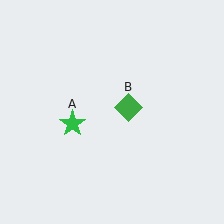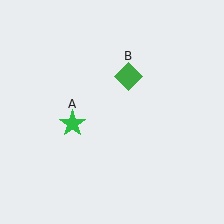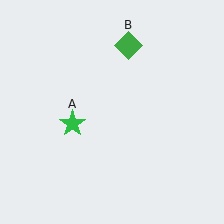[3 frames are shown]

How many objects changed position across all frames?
1 object changed position: green diamond (object B).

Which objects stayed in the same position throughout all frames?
Green star (object A) remained stationary.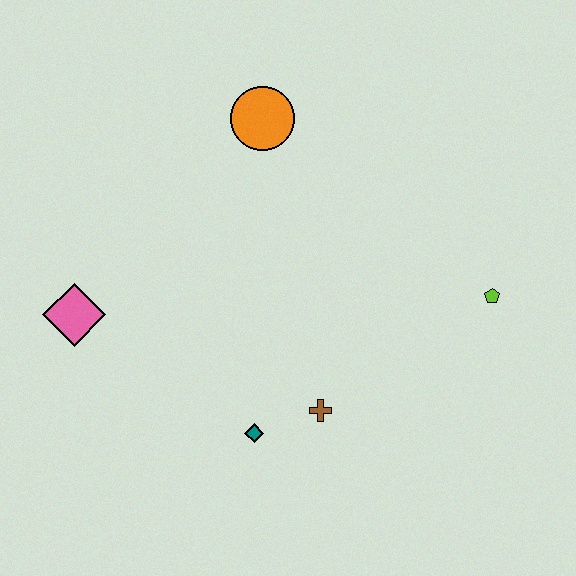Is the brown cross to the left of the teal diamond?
No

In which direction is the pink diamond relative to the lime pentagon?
The pink diamond is to the left of the lime pentagon.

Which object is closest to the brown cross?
The teal diamond is closest to the brown cross.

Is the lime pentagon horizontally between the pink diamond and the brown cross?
No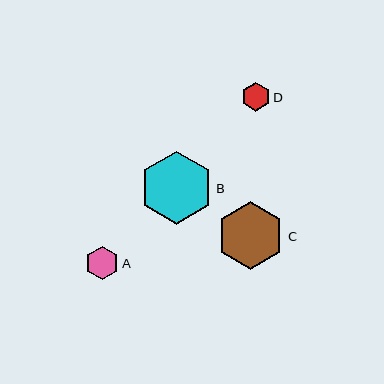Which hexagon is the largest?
Hexagon B is the largest with a size of approximately 73 pixels.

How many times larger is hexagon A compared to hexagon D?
Hexagon A is approximately 1.2 times the size of hexagon D.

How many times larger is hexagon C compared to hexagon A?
Hexagon C is approximately 2.0 times the size of hexagon A.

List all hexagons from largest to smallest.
From largest to smallest: B, C, A, D.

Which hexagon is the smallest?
Hexagon D is the smallest with a size of approximately 29 pixels.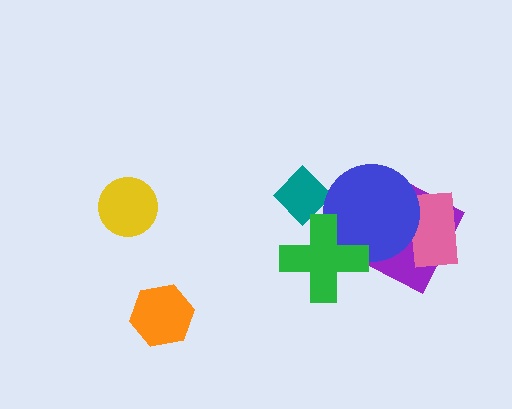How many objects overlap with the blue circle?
3 objects overlap with the blue circle.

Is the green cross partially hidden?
No, no other shape covers it.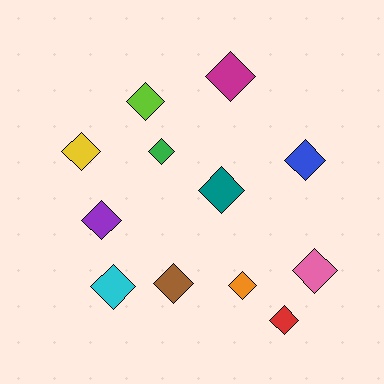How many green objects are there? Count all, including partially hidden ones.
There is 1 green object.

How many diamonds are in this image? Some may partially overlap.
There are 12 diamonds.